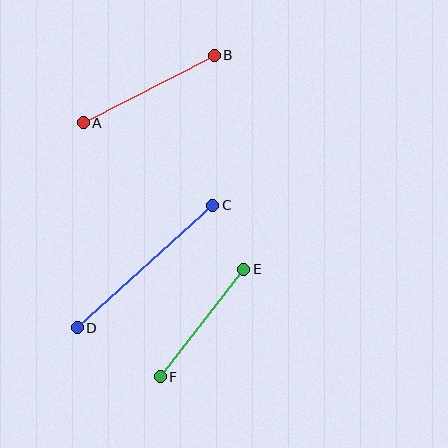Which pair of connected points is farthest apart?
Points C and D are farthest apart.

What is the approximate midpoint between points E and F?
The midpoint is at approximately (202, 323) pixels.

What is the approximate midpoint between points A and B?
The midpoint is at approximately (149, 89) pixels.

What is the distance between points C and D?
The distance is approximately 183 pixels.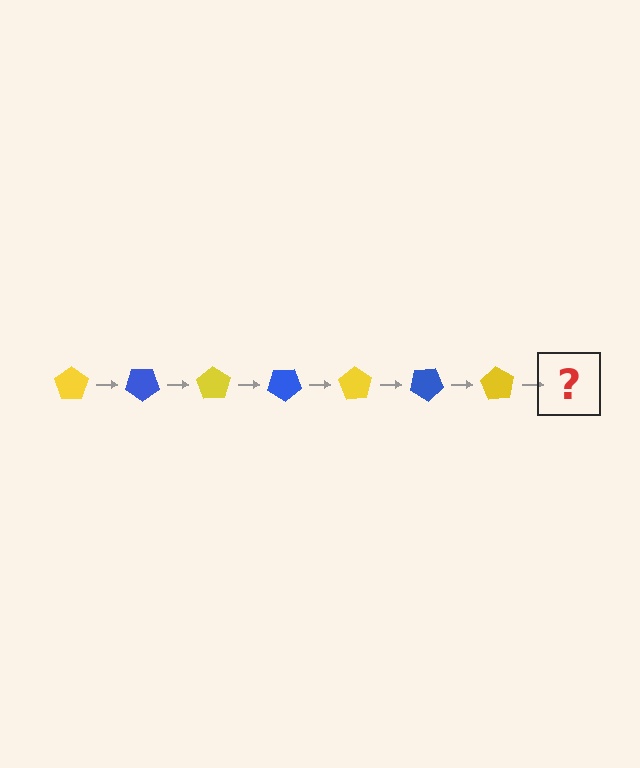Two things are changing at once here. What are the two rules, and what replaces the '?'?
The two rules are that it rotates 35 degrees each step and the color cycles through yellow and blue. The '?' should be a blue pentagon, rotated 245 degrees from the start.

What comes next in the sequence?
The next element should be a blue pentagon, rotated 245 degrees from the start.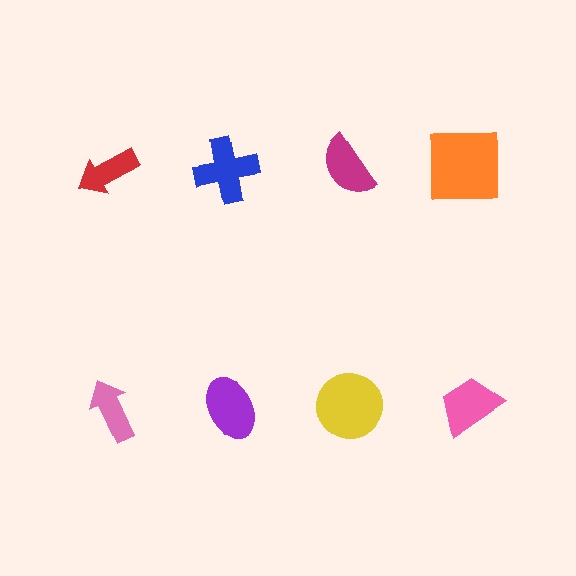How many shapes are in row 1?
4 shapes.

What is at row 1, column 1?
A red arrow.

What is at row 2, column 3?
A yellow circle.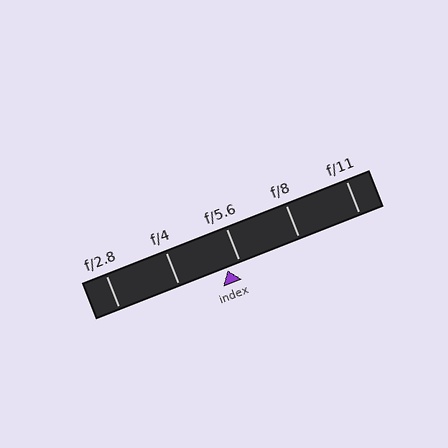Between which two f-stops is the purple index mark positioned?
The index mark is between f/4 and f/5.6.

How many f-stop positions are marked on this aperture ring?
There are 5 f-stop positions marked.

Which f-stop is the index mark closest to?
The index mark is closest to f/5.6.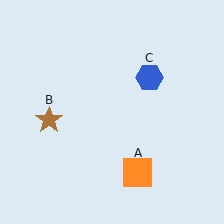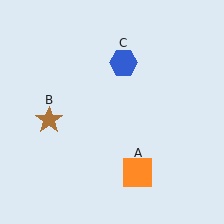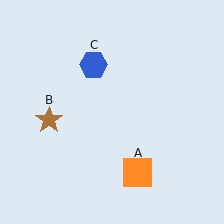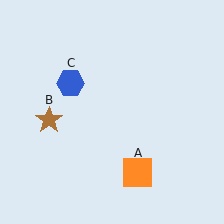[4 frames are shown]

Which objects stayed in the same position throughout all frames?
Orange square (object A) and brown star (object B) remained stationary.